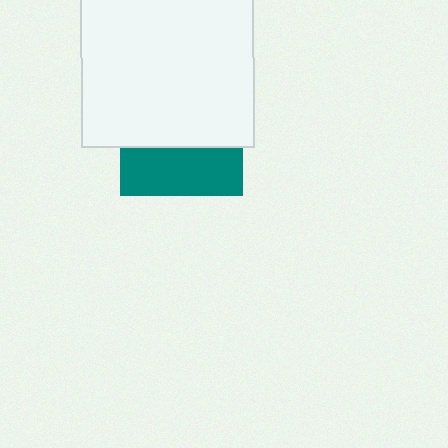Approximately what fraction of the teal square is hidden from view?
Roughly 61% of the teal square is hidden behind the white square.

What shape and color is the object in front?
The object in front is a white square.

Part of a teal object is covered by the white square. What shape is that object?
It is a square.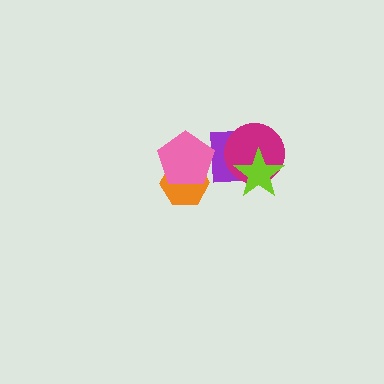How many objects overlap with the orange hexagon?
1 object overlaps with the orange hexagon.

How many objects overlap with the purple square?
3 objects overlap with the purple square.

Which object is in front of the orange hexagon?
The pink pentagon is in front of the orange hexagon.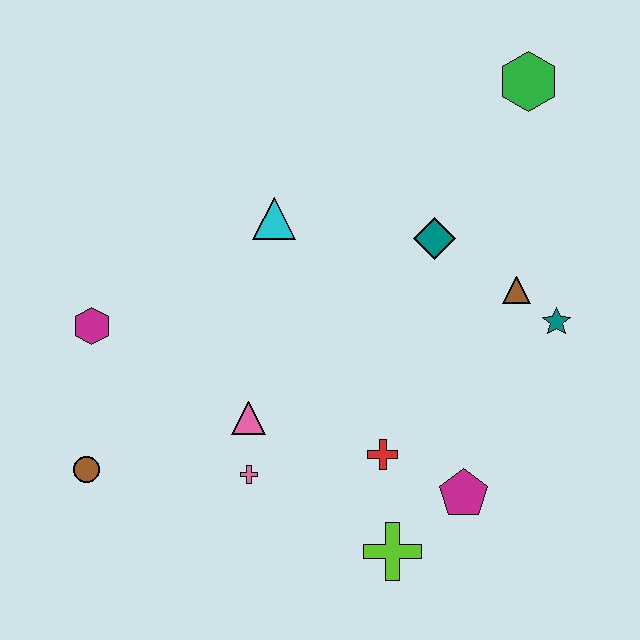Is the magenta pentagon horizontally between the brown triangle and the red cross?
Yes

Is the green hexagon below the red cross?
No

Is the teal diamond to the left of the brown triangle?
Yes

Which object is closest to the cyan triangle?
The teal diamond is closest to the cyan triangle.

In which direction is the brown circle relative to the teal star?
The brown circle is to the left of the teal star.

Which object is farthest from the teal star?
The brown circle is farthest from the teal star.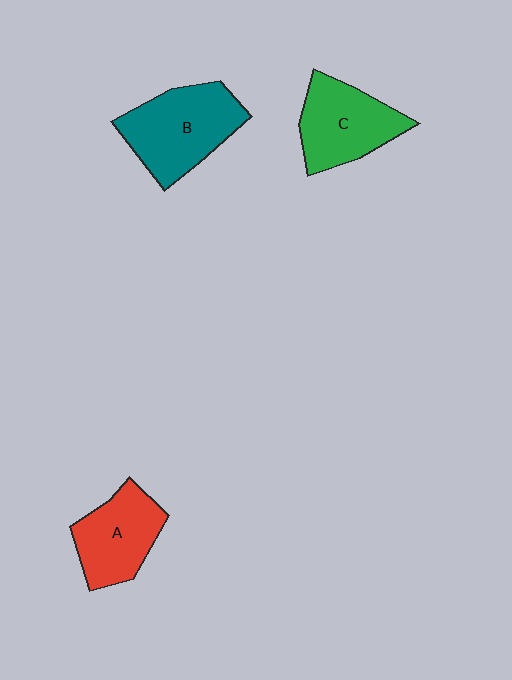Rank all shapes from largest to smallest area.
From largest to smallest: B (teal), C (green), A (red).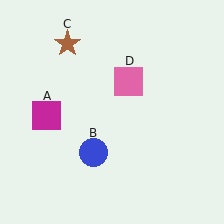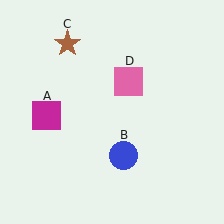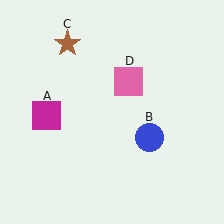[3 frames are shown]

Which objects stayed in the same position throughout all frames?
Magenta square (object A) and brown star (object C) and pink square (object D) remained stationary.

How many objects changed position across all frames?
1 object changed position: blue circle (object B).